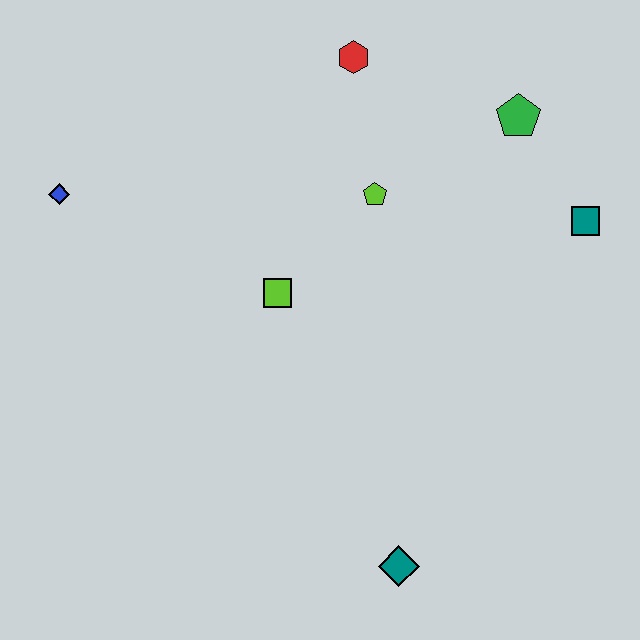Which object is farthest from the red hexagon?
The teal diamond is farthest from the red hexagon.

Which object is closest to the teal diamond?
The lime square is closest to the teal diamond.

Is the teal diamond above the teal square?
No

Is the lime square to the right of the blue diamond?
Yes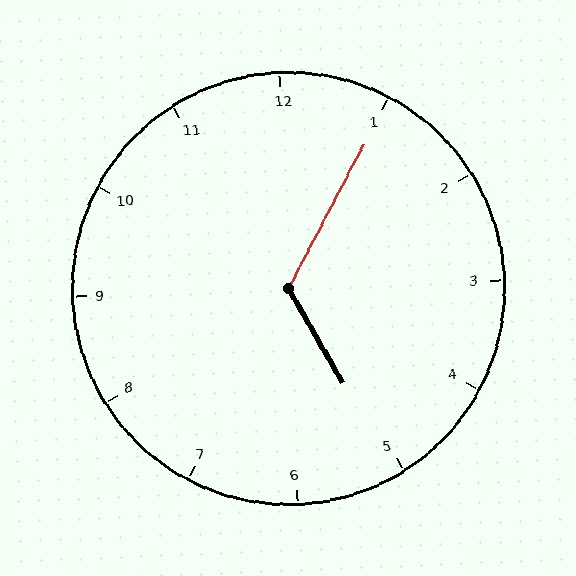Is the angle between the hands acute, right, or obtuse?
It is obtuse.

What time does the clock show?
5:05.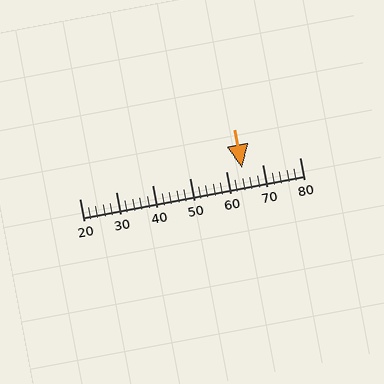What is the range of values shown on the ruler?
The ruler shows values from 20 to 80.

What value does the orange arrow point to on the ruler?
The orange arrow points to approximately 64.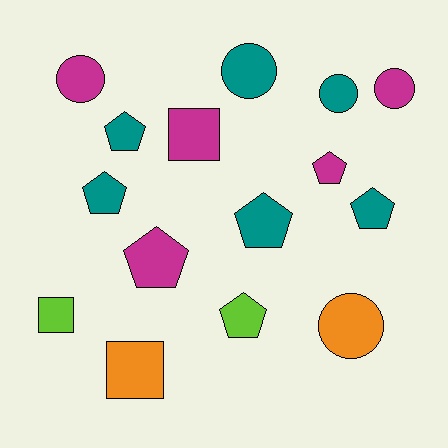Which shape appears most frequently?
Pentagon, with 7 objects.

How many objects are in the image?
There are 15 objects.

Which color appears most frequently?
Teal, with 6 objects.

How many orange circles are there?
There is 1 orange circle.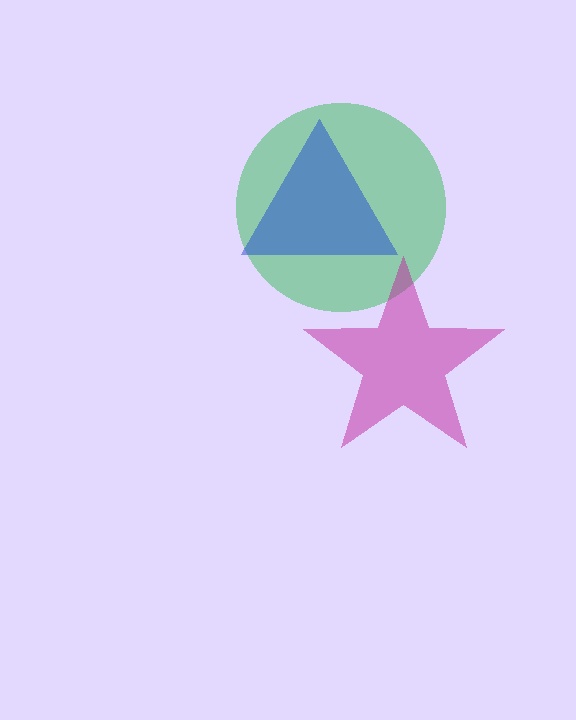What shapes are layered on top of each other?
The layered shapes are: a green circle, a blue triangle, a magenta star.